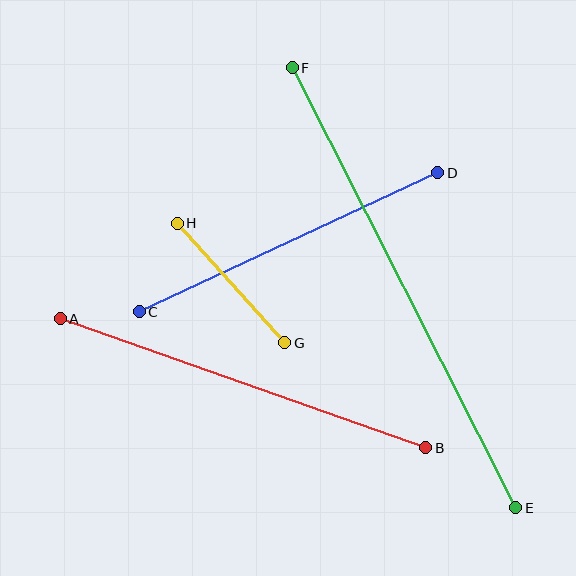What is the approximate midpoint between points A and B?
The midpoint is at approximately (243, 383) pixels.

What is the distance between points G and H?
The distance is approximately 161 pixels.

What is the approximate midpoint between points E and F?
The midpoint is at approximately (404, 288) pixels.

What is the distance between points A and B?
The distance is approximately 387 pixels.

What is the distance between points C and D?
The distance is approximately 329 pixels.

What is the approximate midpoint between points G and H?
The midpoint is at approximately (231, 283) pixels.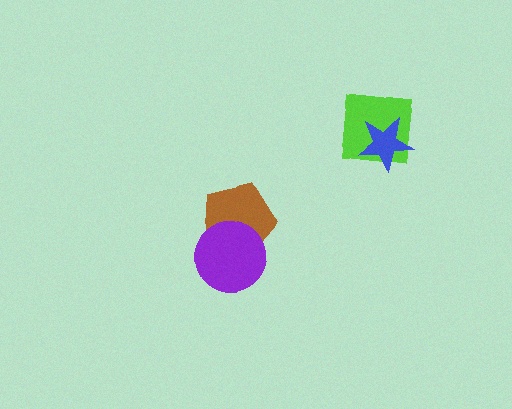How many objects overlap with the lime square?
1 object overlaps with the lime square.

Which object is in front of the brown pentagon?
The purple circle is in front of the brown pentagon.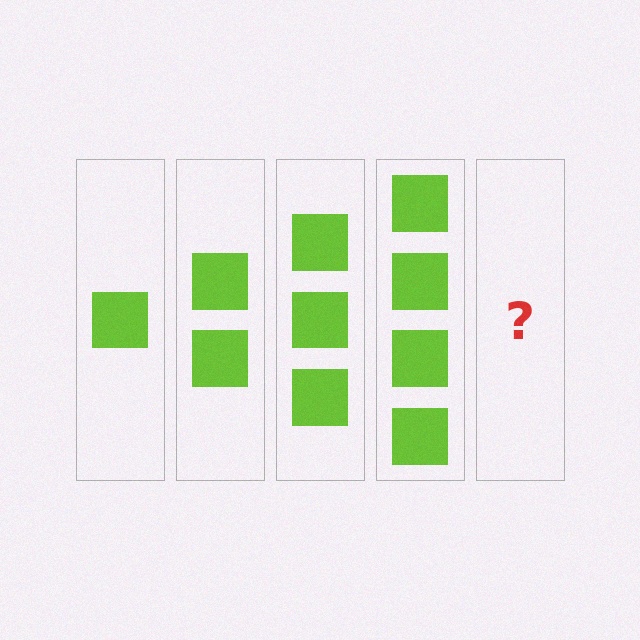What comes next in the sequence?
The next element should be 5 squares.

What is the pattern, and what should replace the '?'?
The pattern is that each step adds one more square. The '?' should be 5 squares.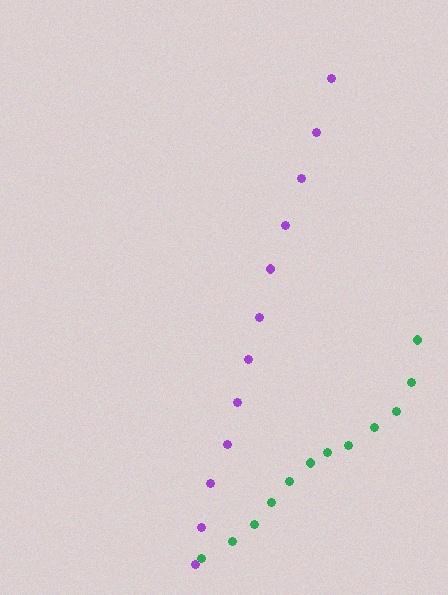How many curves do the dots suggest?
There are 2 distinct paths.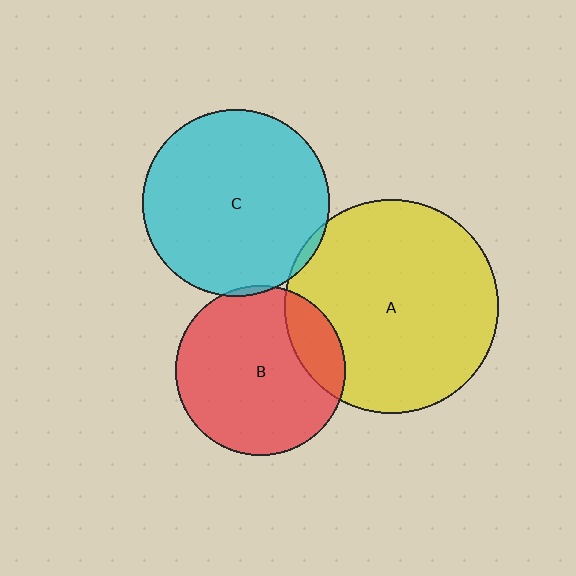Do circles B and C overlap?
Yes.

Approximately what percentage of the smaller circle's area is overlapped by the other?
Approximately 5%.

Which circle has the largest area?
Circle A (yellow).